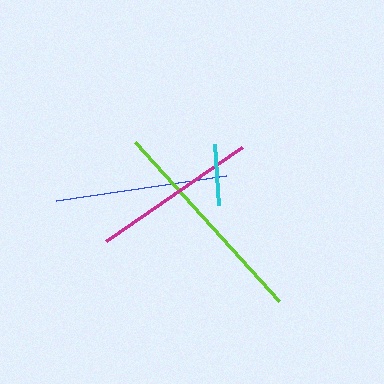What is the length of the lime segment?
The lime segment is approximately 214 pixels long.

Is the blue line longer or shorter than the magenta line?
The blue line is longer than the magenta line.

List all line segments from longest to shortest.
From longest to shortest: lime, blue, magenta, cyan.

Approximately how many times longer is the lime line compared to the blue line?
The lime line is approximately 1.2 times the length of the blue line.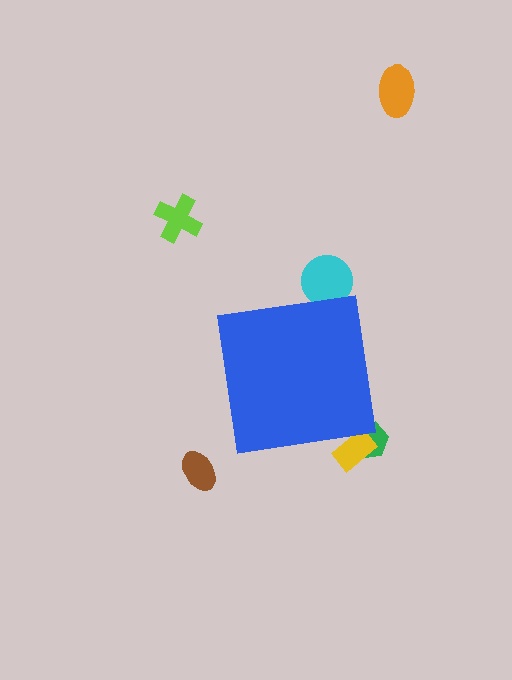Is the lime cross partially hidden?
No, the lime cross is fully visible.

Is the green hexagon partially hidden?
Yes, the green hexagon is partially hidden behind the blue square.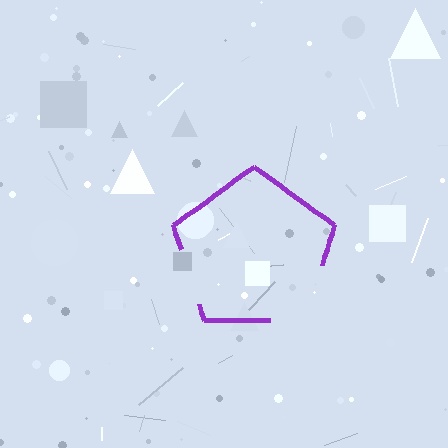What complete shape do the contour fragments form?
The contour fragments form a pentagon.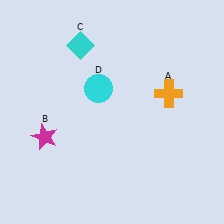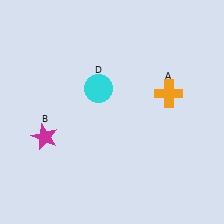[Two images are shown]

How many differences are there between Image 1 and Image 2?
There is 1 difference between the two images.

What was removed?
The cyan diamond (C) was removed in Image 2.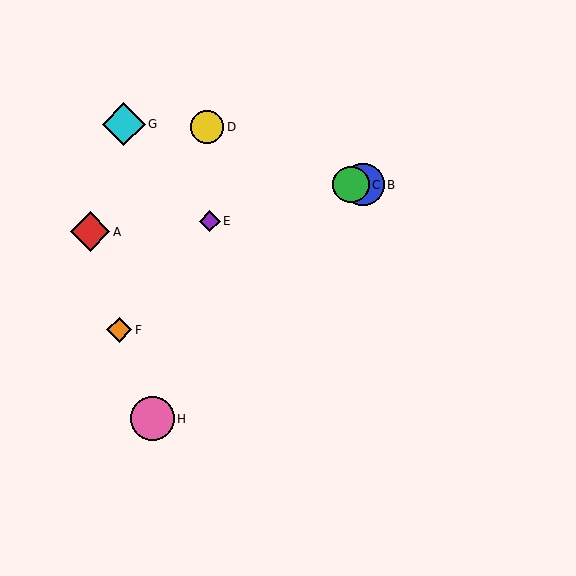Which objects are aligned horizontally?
Objects B, C are aligned horizontally.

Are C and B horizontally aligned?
Yes, both are at y≈185.